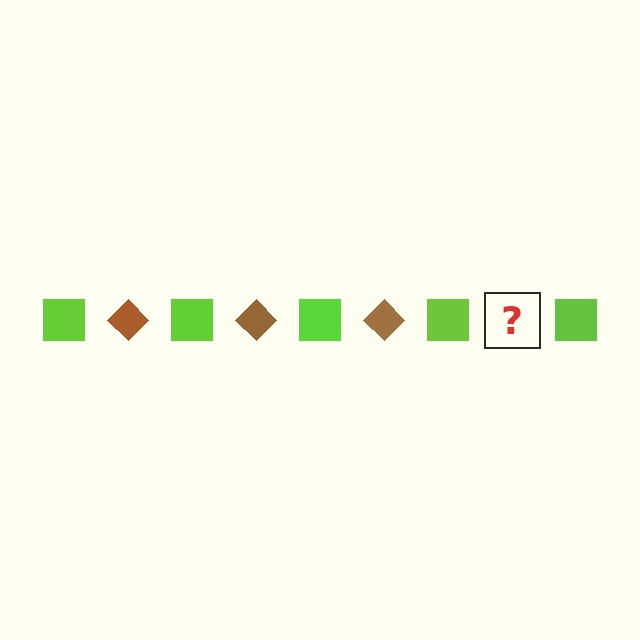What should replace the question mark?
The question mark should be replaced with a brown diamond.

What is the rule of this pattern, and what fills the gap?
The rule is that the pattern alternates between lime square and brown diamond. The gap should be filled with a brown diamond.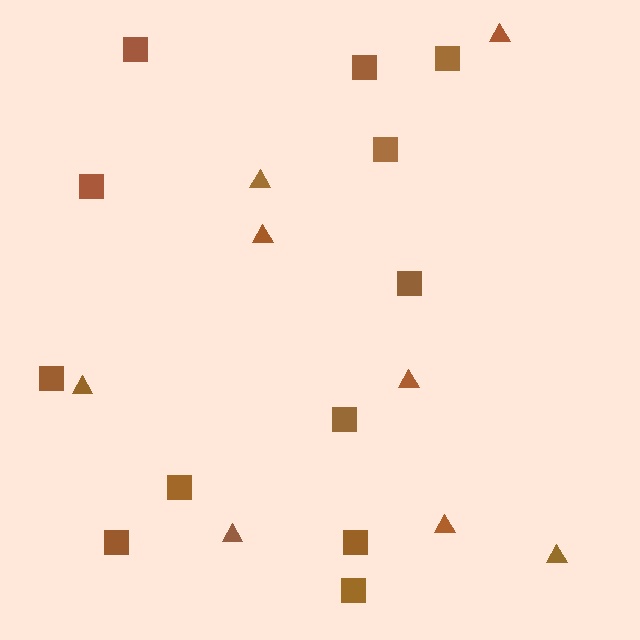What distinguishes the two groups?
There are 2 groups: one group of triangles (8) and one group of squares (12).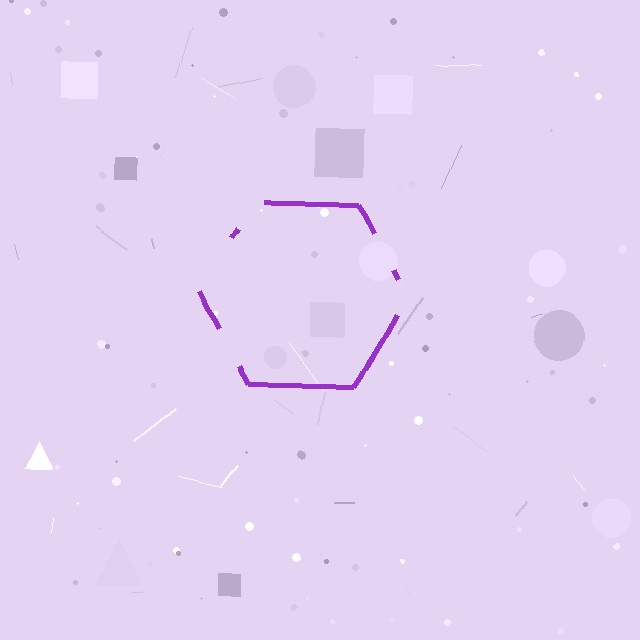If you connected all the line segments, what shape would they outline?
They would outline a hexagon.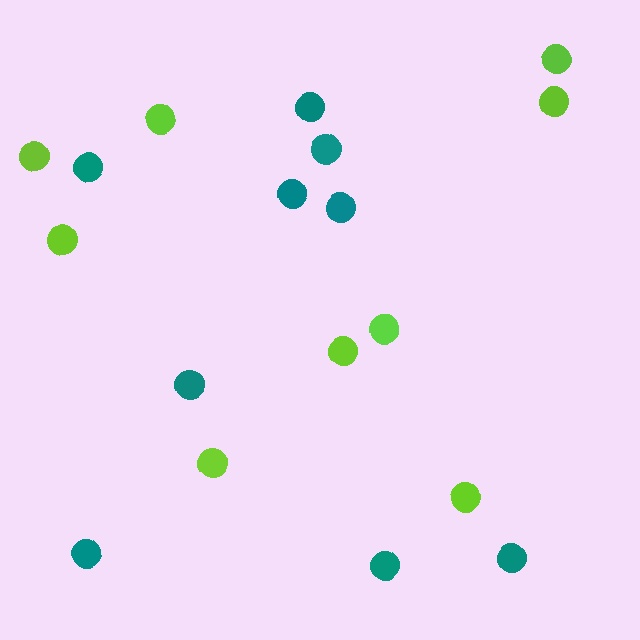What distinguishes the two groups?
There are 2 groups: one group of teal circles (9) and one group of lime circles (9).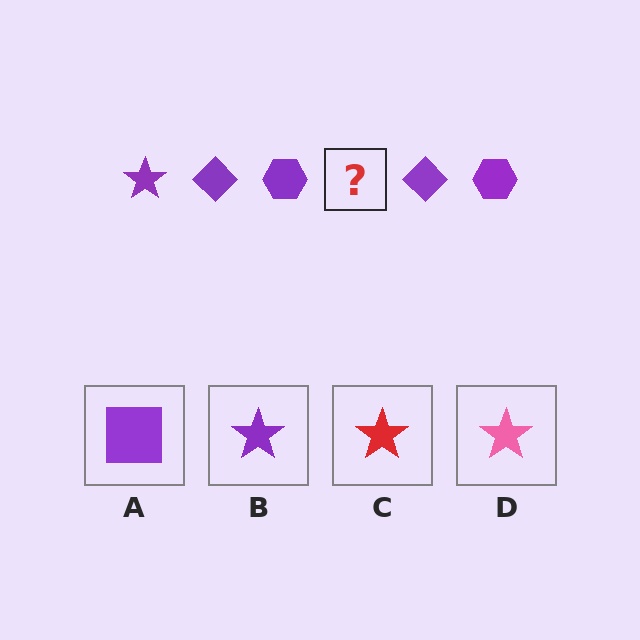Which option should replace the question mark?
Option B.